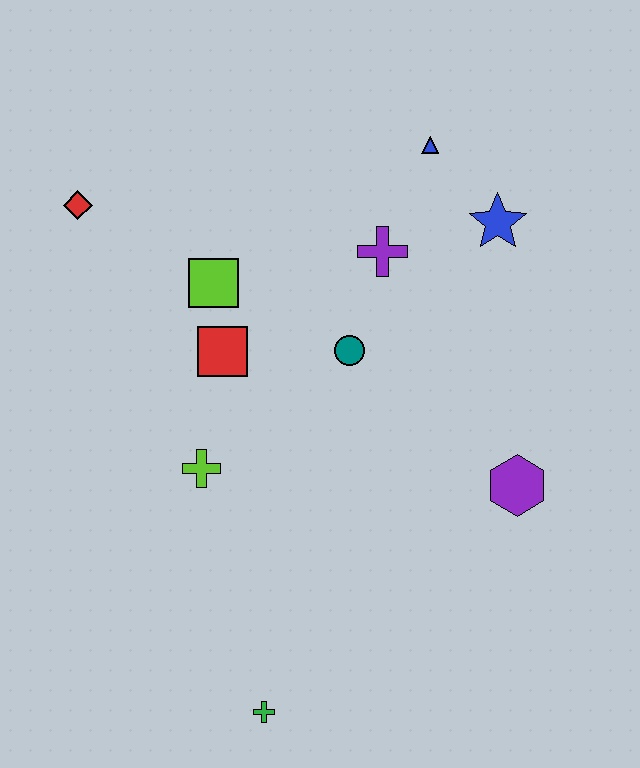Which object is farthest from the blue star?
The green cross is farthest from the blue star.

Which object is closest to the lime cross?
The red square is closest to the lime cross.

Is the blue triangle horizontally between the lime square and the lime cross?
No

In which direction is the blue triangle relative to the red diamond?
The blue triangle is to the right of the red diamond.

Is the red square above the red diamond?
No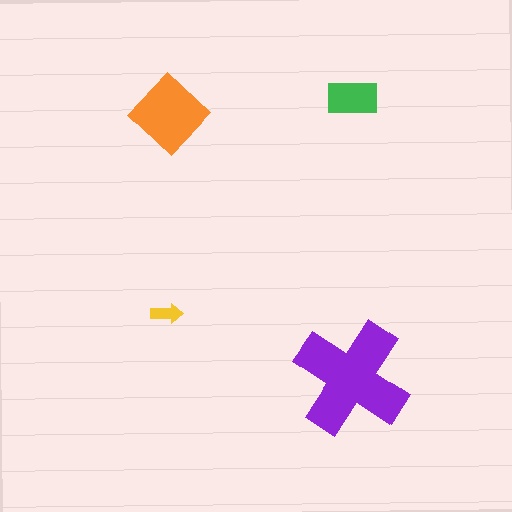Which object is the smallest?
The yellow arrow.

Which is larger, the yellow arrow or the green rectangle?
The green rectangle.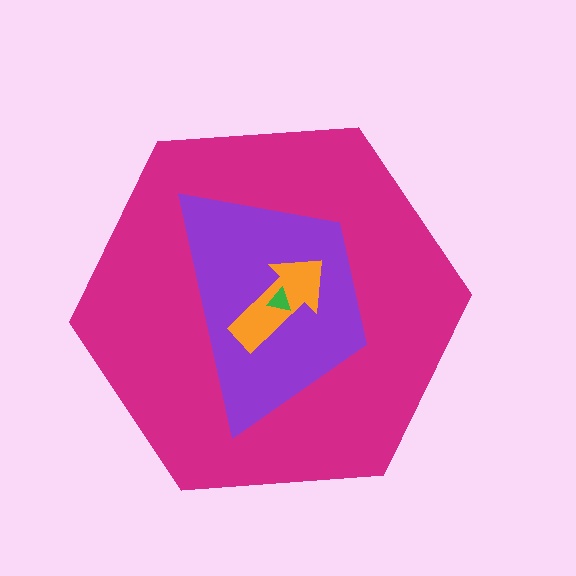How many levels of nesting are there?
4.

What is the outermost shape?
The magenta hexagon.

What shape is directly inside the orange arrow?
The green triangle.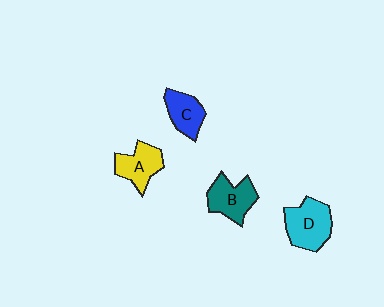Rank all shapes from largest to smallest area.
From largest to smallest: D (cyan), B (teal), A (yellow), C (blue).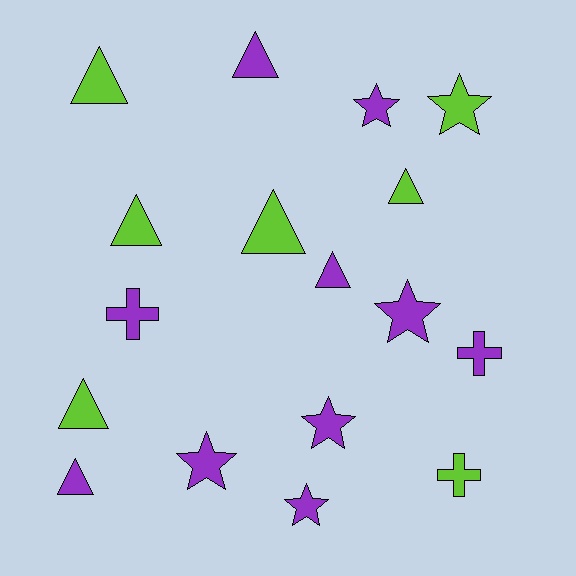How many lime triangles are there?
There are 5 lime triangles.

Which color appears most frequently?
Purple, with 10 objects.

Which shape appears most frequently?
Triangle, with 8 objects.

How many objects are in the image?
There are 17 objects.